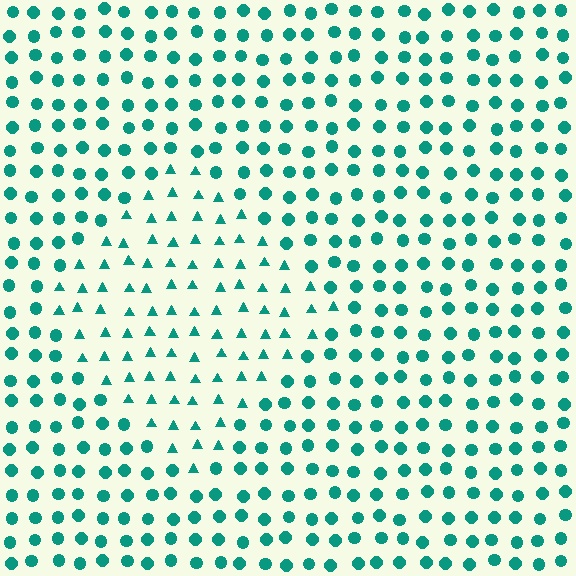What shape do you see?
I see a diamond.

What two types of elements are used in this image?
The image uses triangles inside the diamond region and circles outside it.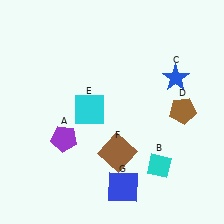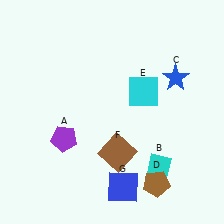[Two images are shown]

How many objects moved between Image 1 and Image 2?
2 objects moved between the two images.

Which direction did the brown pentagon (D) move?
The brown pentagon (D) moved down.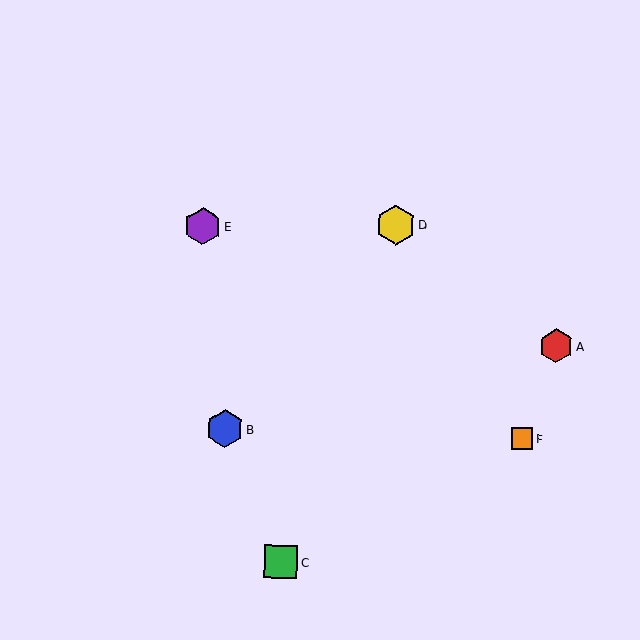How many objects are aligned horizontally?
2 objects (B, F) are aligned horizontally.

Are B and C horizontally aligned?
No, B is at y≈429 and C is at y≈562.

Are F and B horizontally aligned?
Yes, both are at y≈439.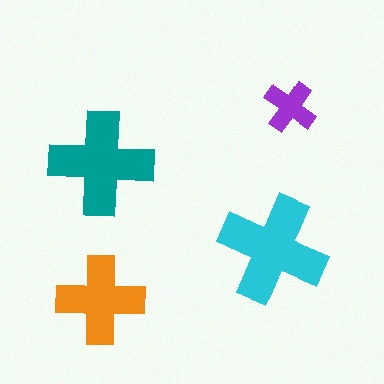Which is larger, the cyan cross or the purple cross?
The cyan one.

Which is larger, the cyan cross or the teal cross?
The cyan one.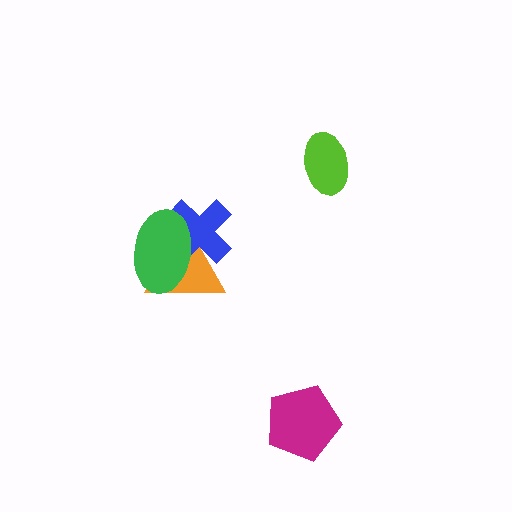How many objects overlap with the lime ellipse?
0 objects overlap with the lime ellipse.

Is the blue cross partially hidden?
Yes, it is partially covered by another shape.